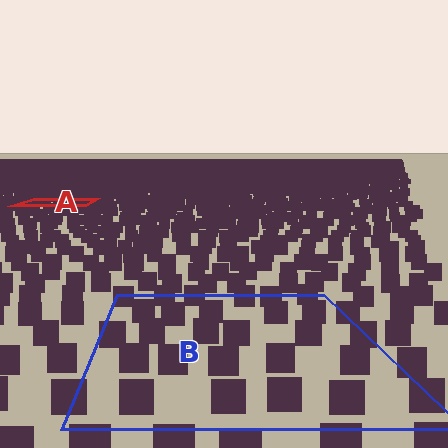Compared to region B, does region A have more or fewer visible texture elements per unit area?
Region A has more texture elements per unit area — they are packed more densely because it is farther away.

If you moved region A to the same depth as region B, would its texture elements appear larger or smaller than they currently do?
They would appear larger. At a closer depth, the same texture elements are projected at a bigger on-screen size.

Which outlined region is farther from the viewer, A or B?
Region A is farther from the viewer — the texture elements inside it appear smaller and more densely packed.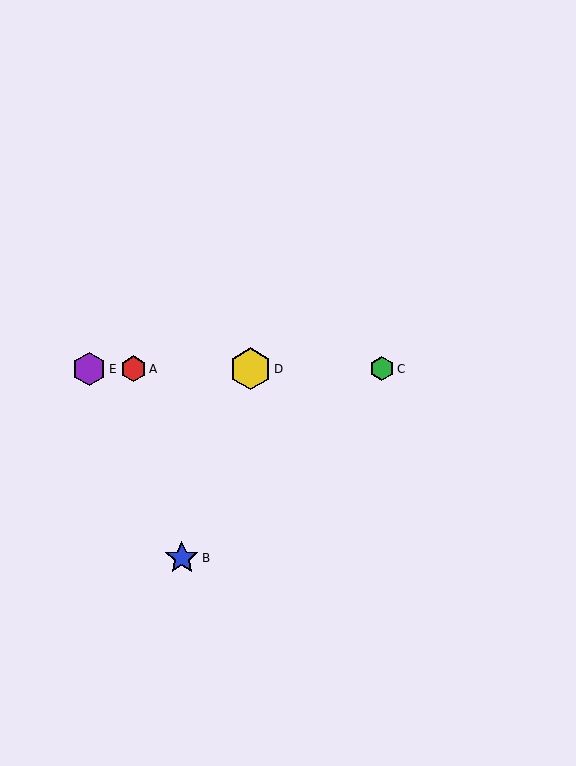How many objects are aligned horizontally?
4 objects (A, C, D, E) are aligned horizontally.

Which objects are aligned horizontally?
Objects A, C, D, E are aligned horizontally.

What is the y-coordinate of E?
Object E is at y≈369.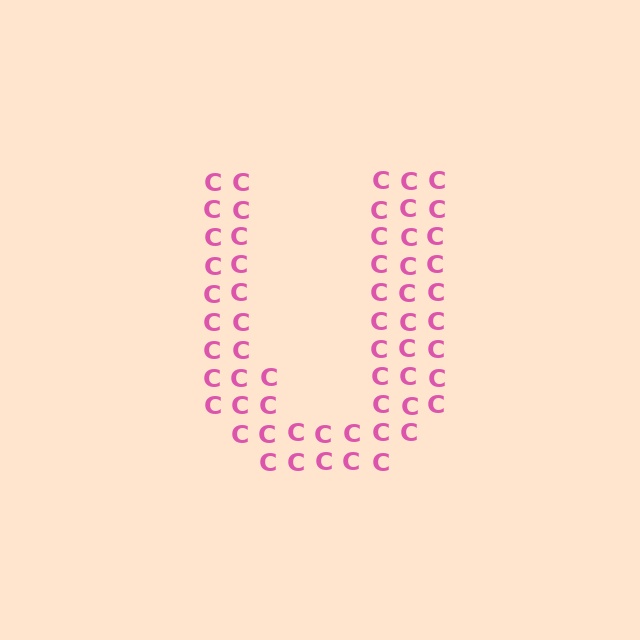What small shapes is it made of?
It is made of small letter C's.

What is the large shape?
The large shape is the letter U.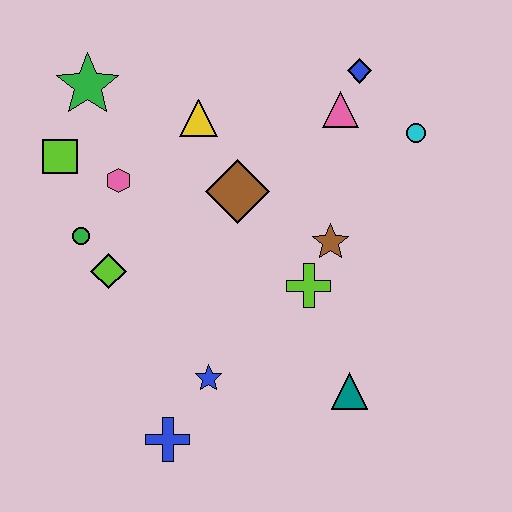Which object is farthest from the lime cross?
The green star is farthest from the lime cross.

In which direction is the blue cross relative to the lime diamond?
The blue cross is below the lime diamond.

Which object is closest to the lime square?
The pink hexagon is closest to the lime square.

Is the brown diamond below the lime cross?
No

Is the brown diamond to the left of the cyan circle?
Yes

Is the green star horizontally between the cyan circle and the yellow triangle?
No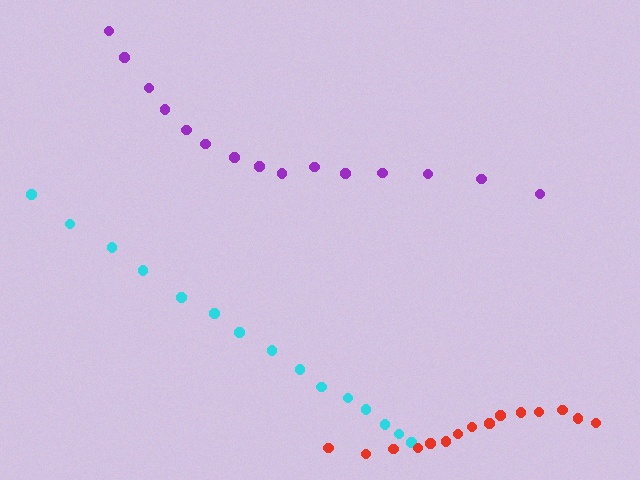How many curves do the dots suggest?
There are 3 distinct paths.